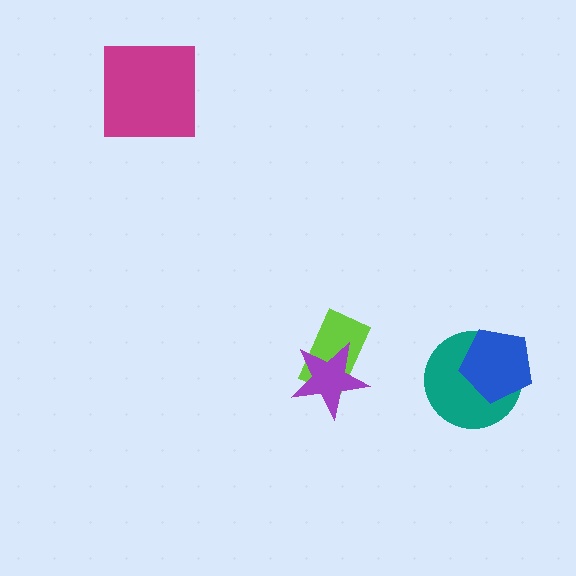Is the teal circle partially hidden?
Yes, it is partially covered by another shape.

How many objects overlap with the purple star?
1 object overlaps with the purple star.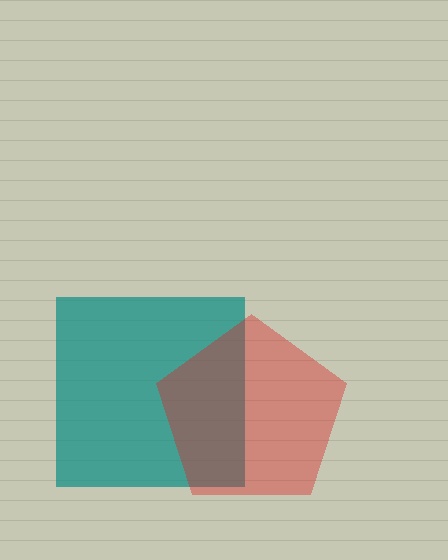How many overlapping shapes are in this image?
There are 2 overlapping shapes in the image.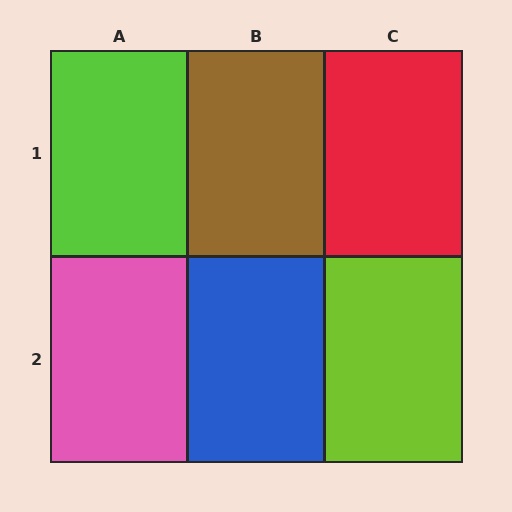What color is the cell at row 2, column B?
Blue.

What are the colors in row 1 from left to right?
Lime, brown, red.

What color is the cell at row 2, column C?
Lime.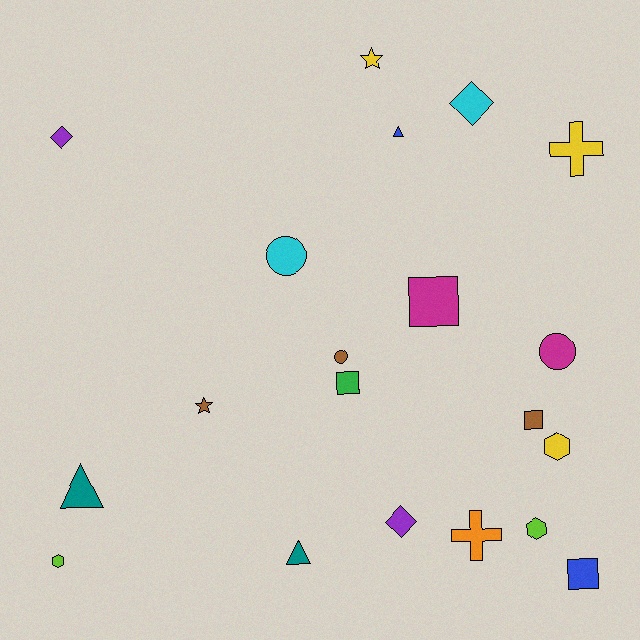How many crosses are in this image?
There are 2 crosses.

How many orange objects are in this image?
There is 1 orange object.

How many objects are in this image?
There are 20 objects.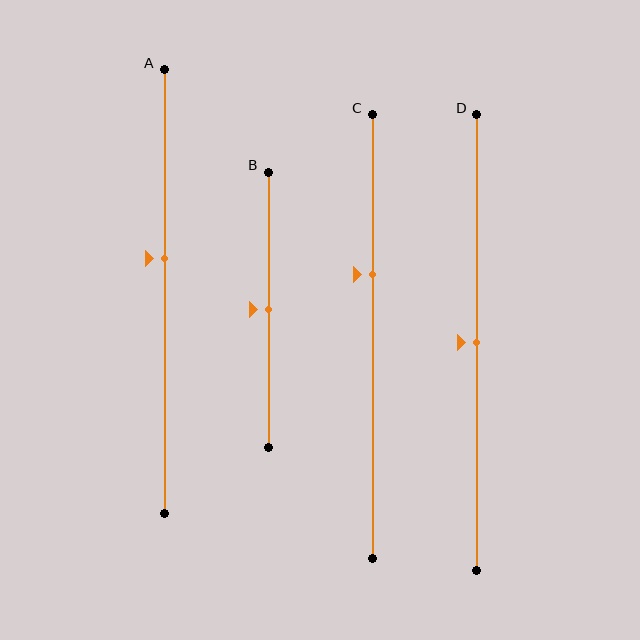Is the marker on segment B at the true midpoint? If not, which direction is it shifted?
Yes, the marker on segment B is at the true midpoint.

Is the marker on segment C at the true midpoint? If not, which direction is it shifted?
No, the marker on segment C is shifted upward by about 14% of the segment length.